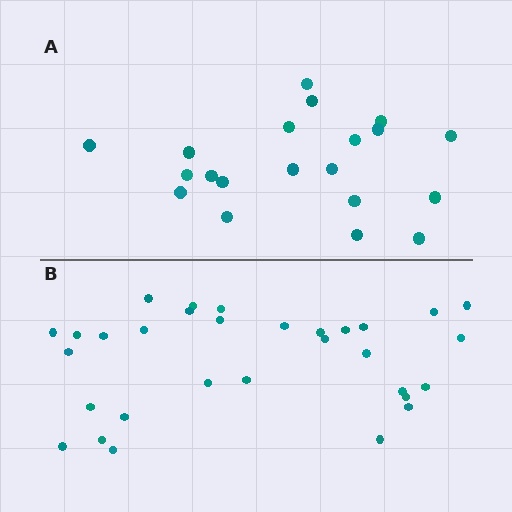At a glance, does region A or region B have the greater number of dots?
Region B (the bottom region) has more dots.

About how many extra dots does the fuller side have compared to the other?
Region B has roughly 12 or so more dots than region A.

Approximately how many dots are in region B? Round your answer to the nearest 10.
About 30 dots. (The exact count is 31, which rounds to 30.)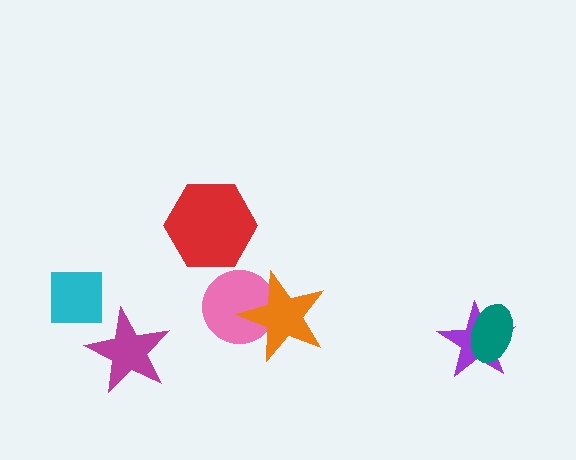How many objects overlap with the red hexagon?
0 objects overlap with the red hexagon.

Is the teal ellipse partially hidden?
No, no other shape covers it.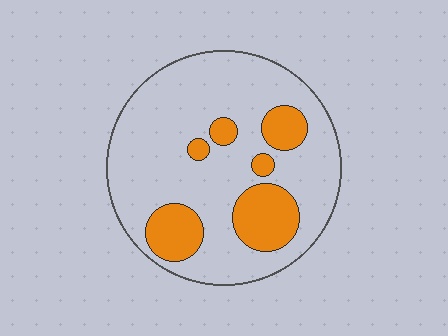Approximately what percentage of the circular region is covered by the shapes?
Approximately 20%.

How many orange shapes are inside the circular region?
6.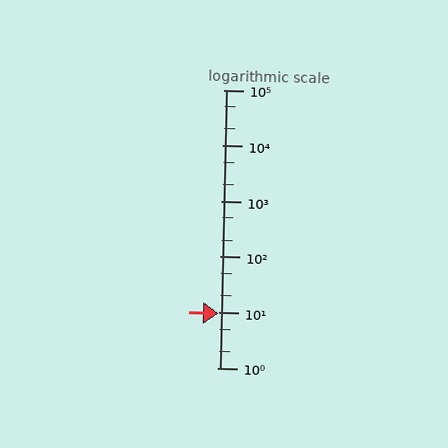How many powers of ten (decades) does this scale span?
The scale spans 5 decades, from 1 to 100000.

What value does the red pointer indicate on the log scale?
The pointer indicates approximately 9.4.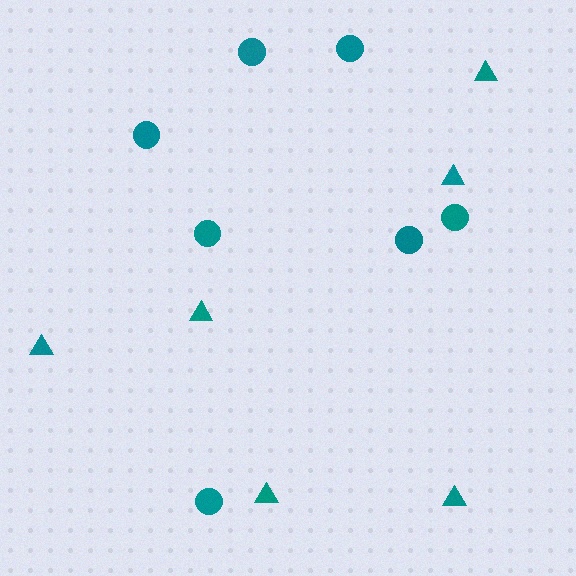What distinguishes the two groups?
There are 2 groups: one group of triangles (6) and one group of circles (7).